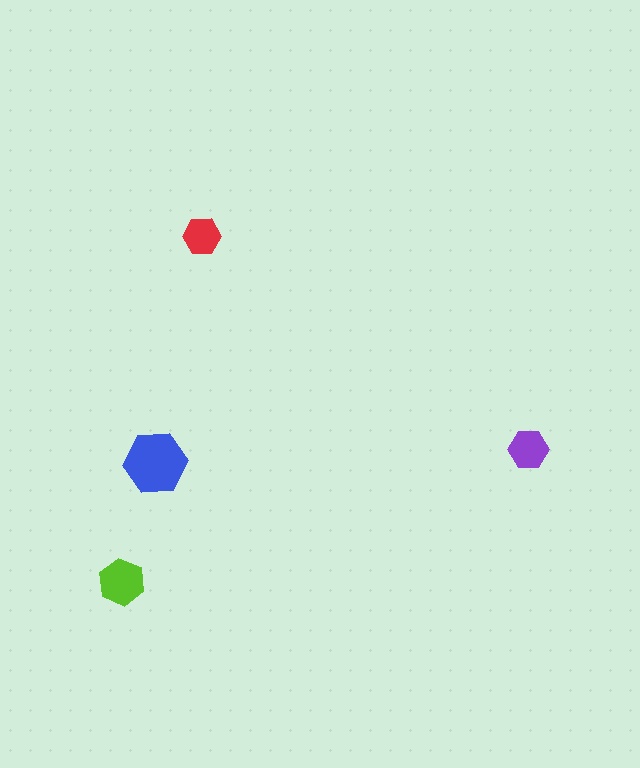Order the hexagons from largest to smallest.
the blue one, the lime one, the purple one, the red one.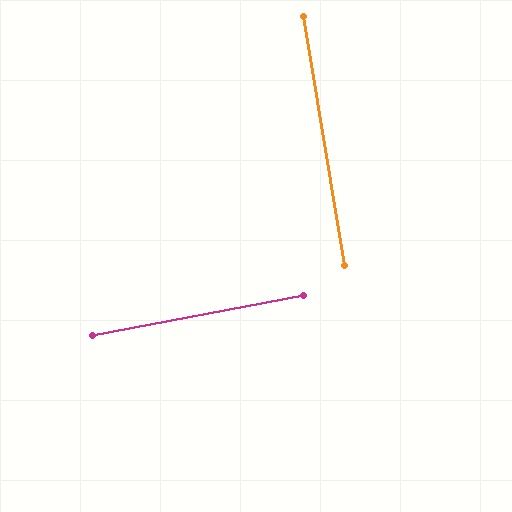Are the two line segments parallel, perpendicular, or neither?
Perpendicular — they meet at approximately 89°.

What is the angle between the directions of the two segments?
Approximately 89 degrees.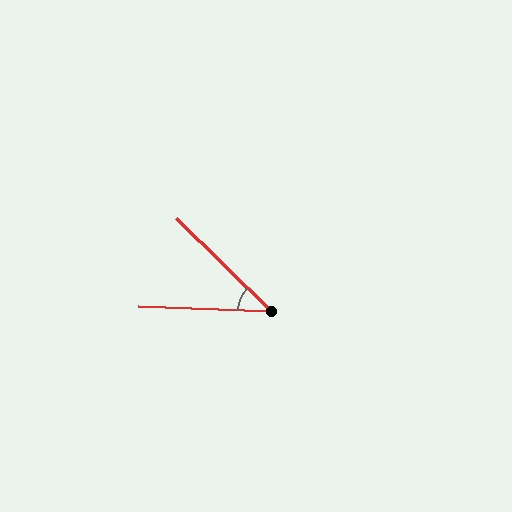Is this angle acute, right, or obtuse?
It is acute.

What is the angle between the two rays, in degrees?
Approximately 42 degrees.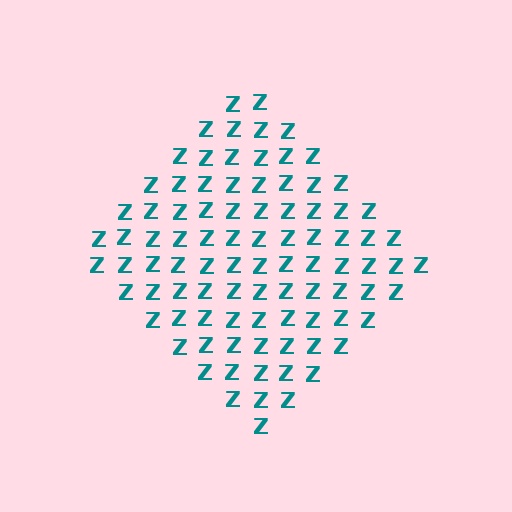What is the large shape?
The large shape is a diamond.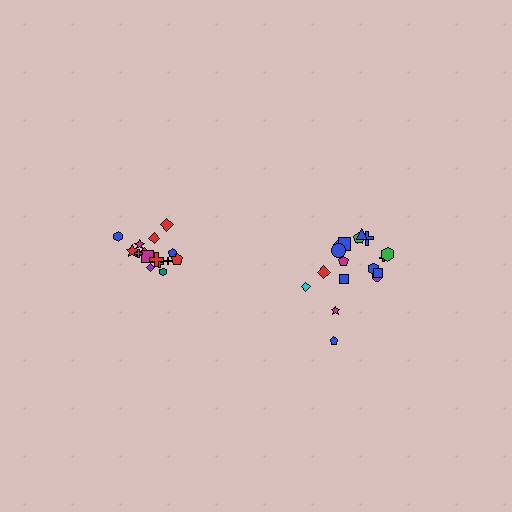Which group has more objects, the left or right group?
The right group.